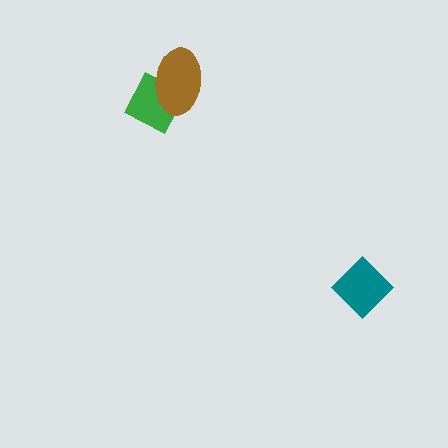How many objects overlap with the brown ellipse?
1 object overlaps with the brown ellipse.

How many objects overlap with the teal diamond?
0 objects overlap with the teal diamond.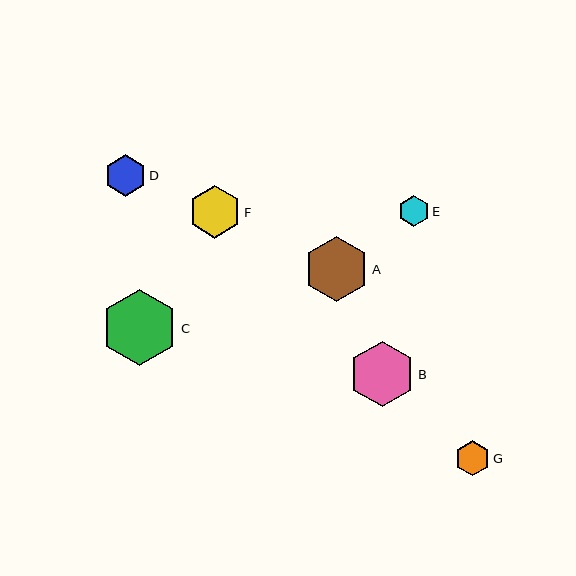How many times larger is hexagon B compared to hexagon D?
Hexagon B is approximately 1.6 times the size of hexagon D.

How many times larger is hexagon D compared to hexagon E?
Hexagon D is approximately 1.3 times the size of hexagon E.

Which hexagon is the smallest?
Hexagon E is the smallest with a size of approximately 31 pixels.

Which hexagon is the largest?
Hexagon C is the largest with a size of approximately 76 pixels.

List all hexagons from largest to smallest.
From largest to smallest: C, B, A, F, D, G, E.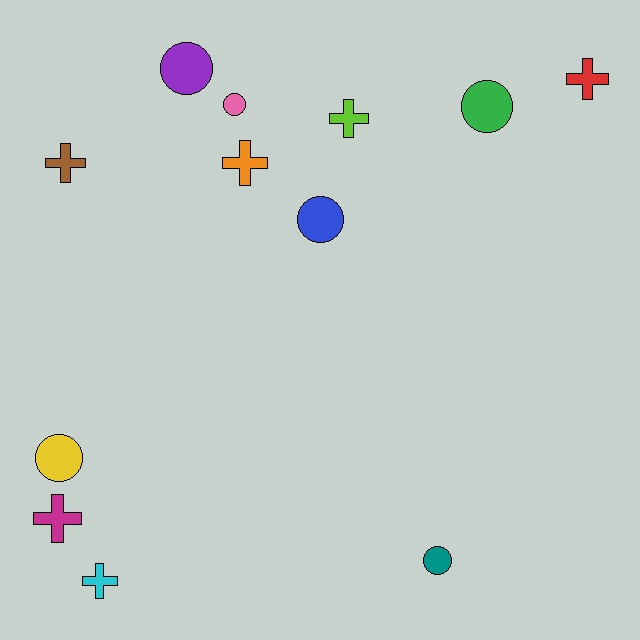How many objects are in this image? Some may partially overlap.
There are 12 objects.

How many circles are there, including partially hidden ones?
There are 6 circles.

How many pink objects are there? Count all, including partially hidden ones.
There is 1 pink object.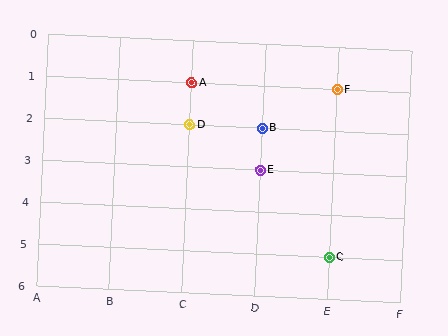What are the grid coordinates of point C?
Point C is at grid coordinates (E, 5).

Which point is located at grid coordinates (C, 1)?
Point A is at (C, 1).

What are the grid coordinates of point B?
Point B is at grid coordinates (D, 2).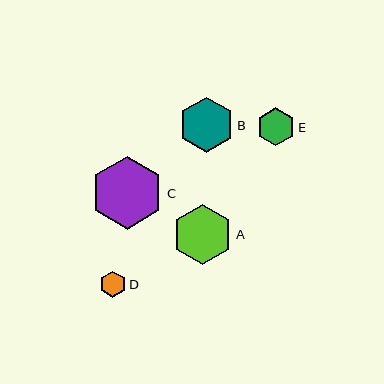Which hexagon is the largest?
Hexagon C is the largest with a size of approximately 73 pixels.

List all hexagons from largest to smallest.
From largest to smallest: C, A, B, E, D.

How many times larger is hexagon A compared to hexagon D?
Hexagon A is approximately 2.3 times the size of hexagon D.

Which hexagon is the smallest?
Hexagon D is the smallest with a size of approximately 26 pixels.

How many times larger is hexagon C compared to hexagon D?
Hexagon C is approximately 2.8 times the size of hexagon D.